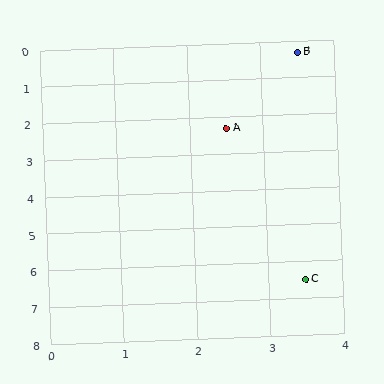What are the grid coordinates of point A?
Point A is at approximately (2.5, 2.3).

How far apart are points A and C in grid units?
Points A and C are about 4.3 grid units apart.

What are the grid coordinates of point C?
Point C is at approximately (3.5, 6.5).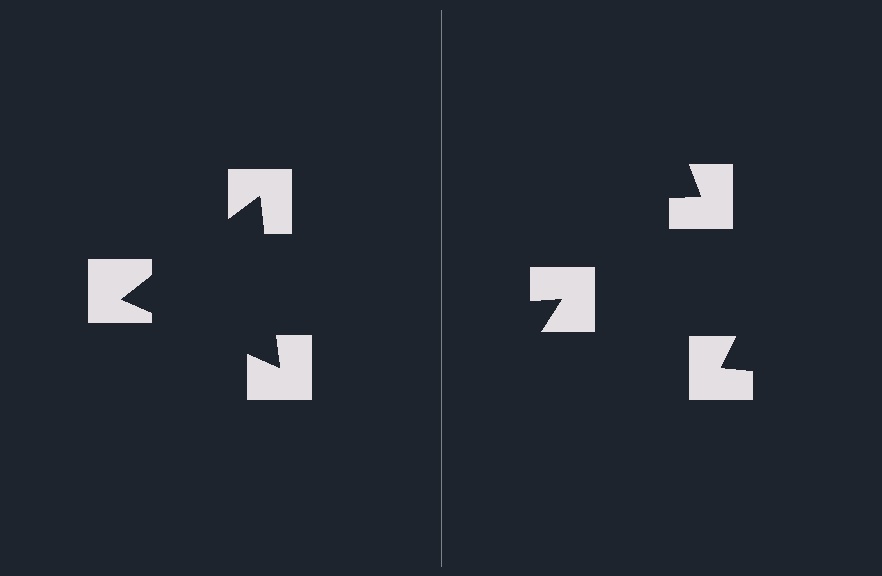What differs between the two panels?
The notched squares are positioned identically on both sides; only the wedge orientations differ. On the left they align to a triangle; on the right they are misaligned.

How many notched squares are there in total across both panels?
6 — 3 on each side.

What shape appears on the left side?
An illusory triangle.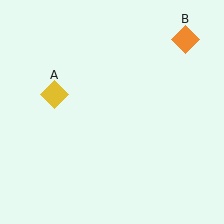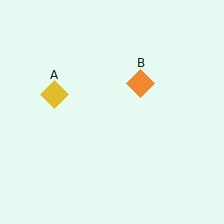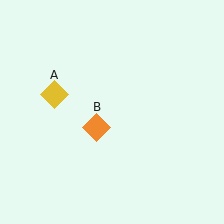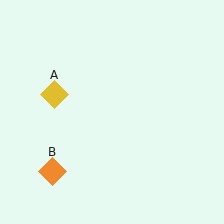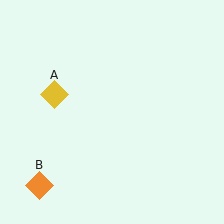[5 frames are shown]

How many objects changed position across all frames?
1 object changed position: orange diamond (object B).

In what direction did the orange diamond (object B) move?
The orange diamond (object B) moved down and to the left.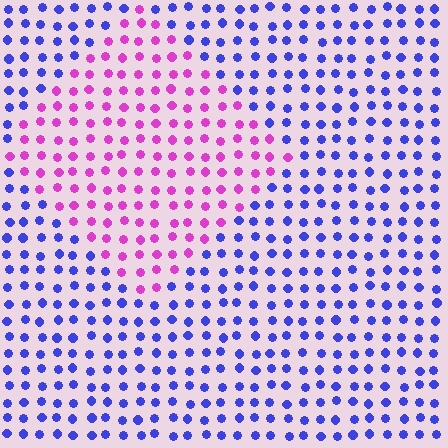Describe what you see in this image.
The image is filled with small blue elements in a uniform arrangement. A diamond-shaped region is visible where the elements are tinted to a slightly different hue, forming a subtle color boundary.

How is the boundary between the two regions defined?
The boundary is defined purely by a slight shift in hue (about 67 degrees). Spacing, size, and orientation are identical on both sides.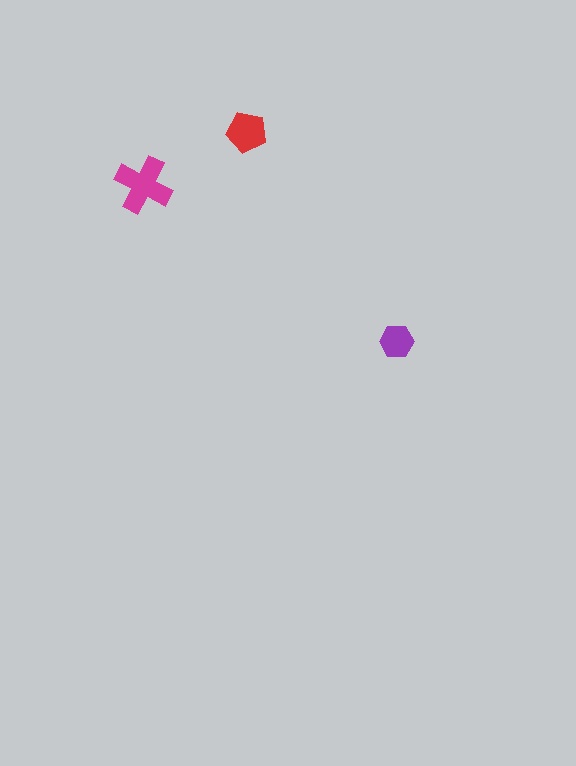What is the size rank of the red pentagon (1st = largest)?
2nd.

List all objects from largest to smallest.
The magenta cross, the red pentagon, the purple hexagon.